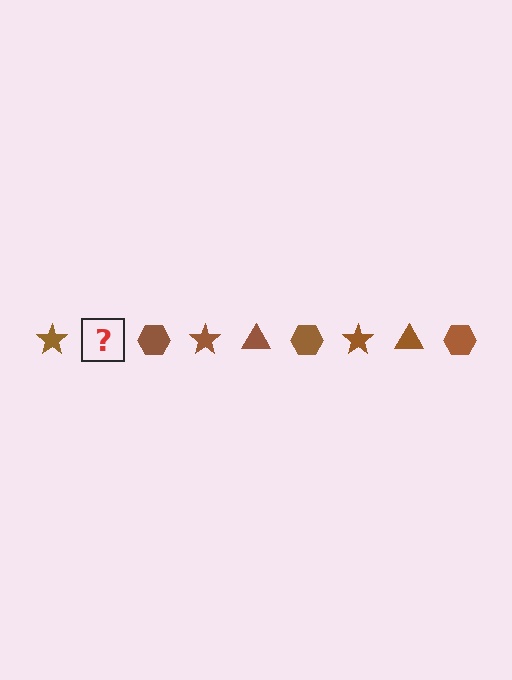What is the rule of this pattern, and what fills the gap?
The rule is that the pattern cycles through star, triangle, hexagon shapes in brown. The gap should be filled with a brown triangle.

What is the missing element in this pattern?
The missing element is a brown triangle.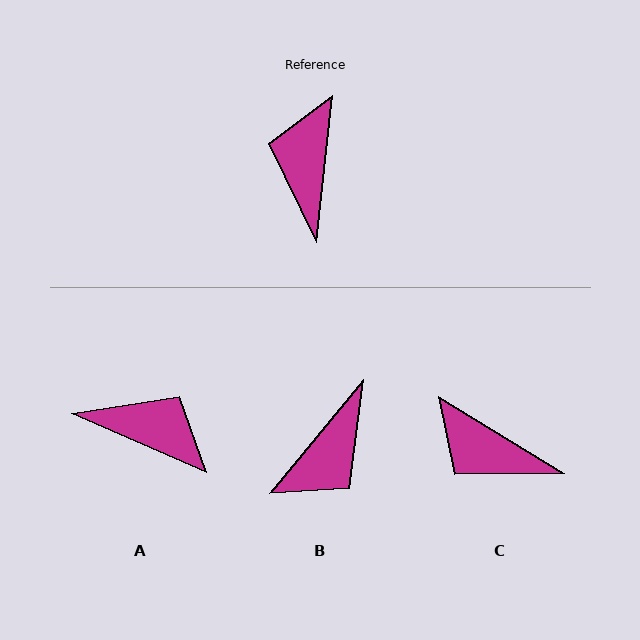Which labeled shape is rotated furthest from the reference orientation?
B, about 147 degrees away.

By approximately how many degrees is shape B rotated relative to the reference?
Approximately 147 degrees counter-clockwise.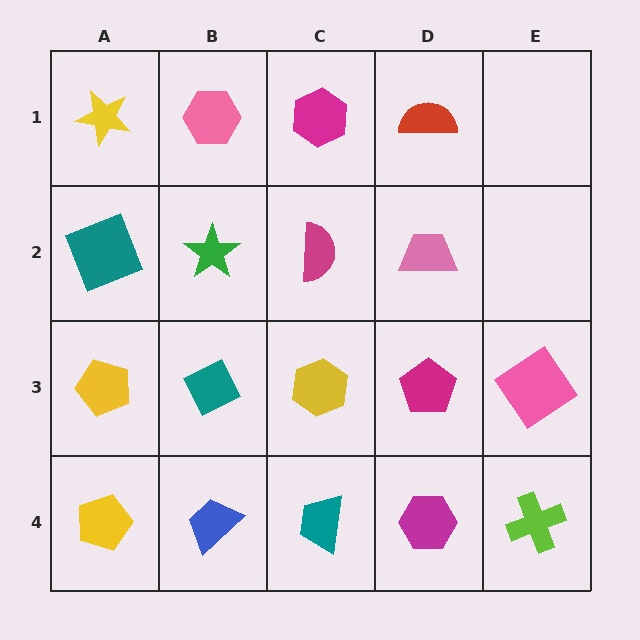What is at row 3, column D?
A magenta pentagon.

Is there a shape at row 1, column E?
No, that cell is empty.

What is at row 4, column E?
A lime cross.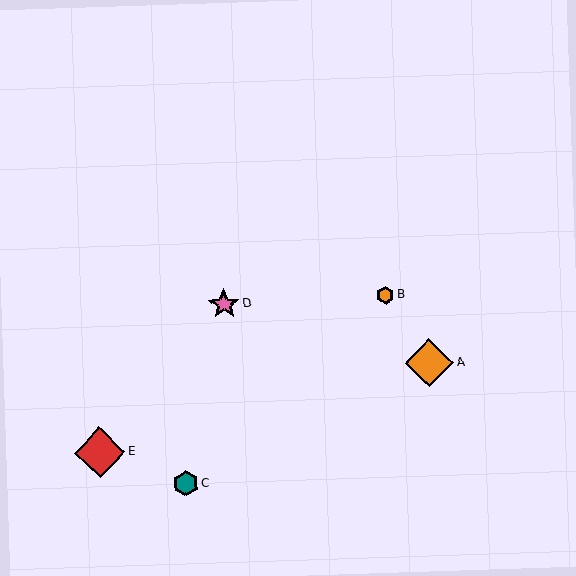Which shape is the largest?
The red diamond (labeled E) is the largest.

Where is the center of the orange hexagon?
The center of the orange hexagon is at (385, 295).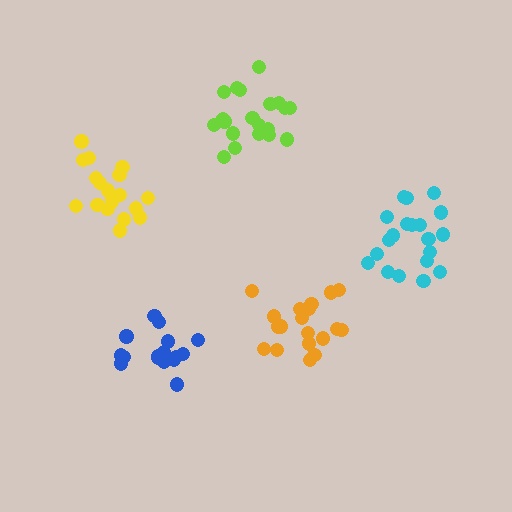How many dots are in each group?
Group 1: 20 dots, Group 2: 20 dots, Group 3: 21 dots, Group 4: 19 dots, Group 5: 20 dots (100 total).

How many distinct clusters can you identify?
There are 5 distinct clusters.